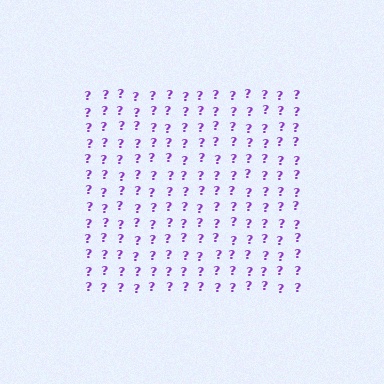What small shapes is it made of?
It is made of small question marks.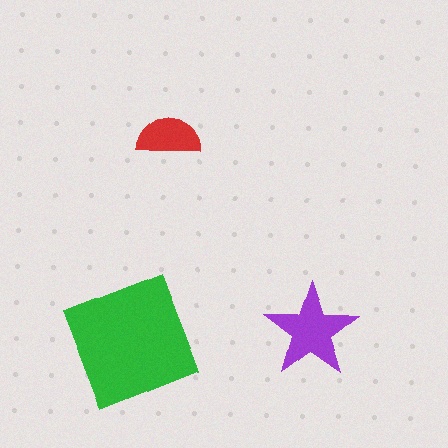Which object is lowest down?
The green square is bottommost.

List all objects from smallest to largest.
The red semicircle, the purple star, the green square.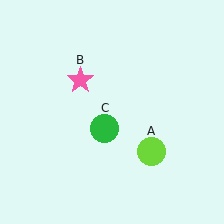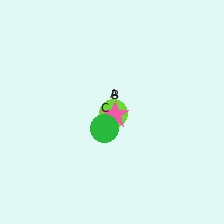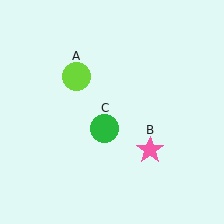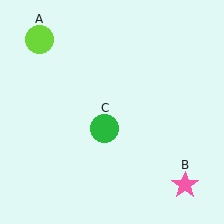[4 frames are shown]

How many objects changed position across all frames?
2 objects changed position: lime circle (object A), pink star (object B).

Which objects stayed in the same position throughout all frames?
Green circle (object C) remained stationary.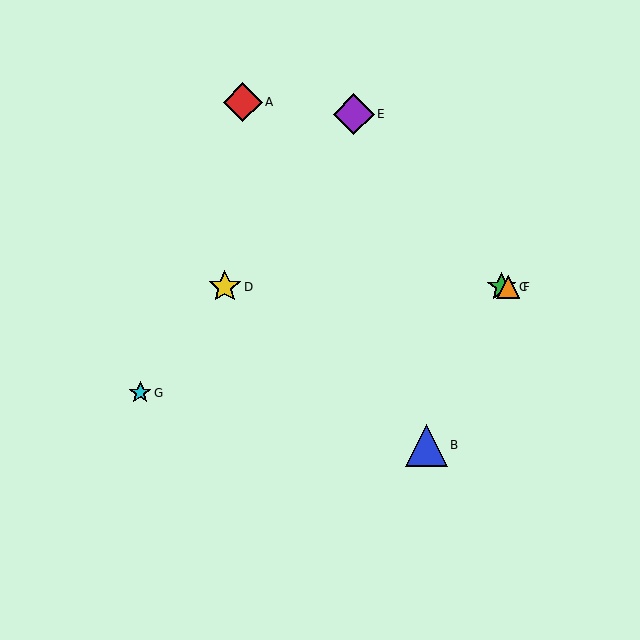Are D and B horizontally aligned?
No, D is at y≈287 and B is at y≈446.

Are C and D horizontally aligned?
Yes, both are at y≈287.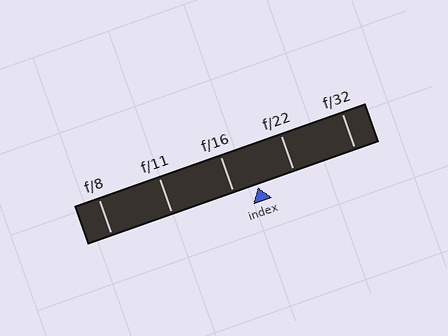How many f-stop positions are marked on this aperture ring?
There are 5 f-stop positions marked.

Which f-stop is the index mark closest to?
The index mark is closest to f/16.